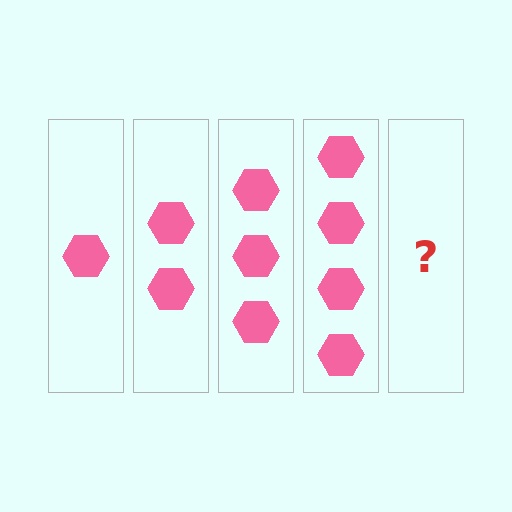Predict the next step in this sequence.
The next step is 5 hexagons.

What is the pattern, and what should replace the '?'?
The pattern is that each step adds one more hexagon. The '?' should be 5 hexagons.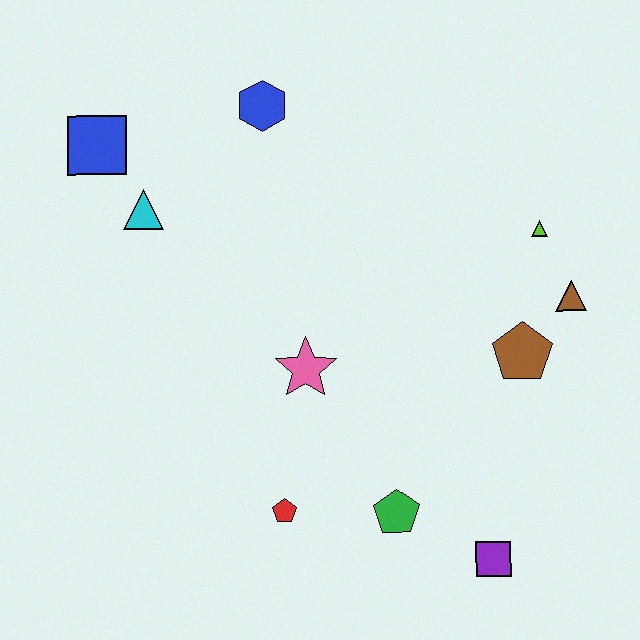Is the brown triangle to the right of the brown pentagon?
Yes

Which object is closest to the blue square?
The cyan triangle is closest to the blue square.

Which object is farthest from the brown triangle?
The blue square is farthest from the brown triangle.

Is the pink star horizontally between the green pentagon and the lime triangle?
No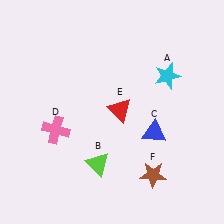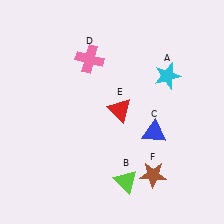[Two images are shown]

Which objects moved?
The objects that moved are: the lime triangle (B), the pink cross (D).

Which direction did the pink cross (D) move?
The pink cross (D) moved up.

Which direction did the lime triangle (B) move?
The lime triangle (B) moved right.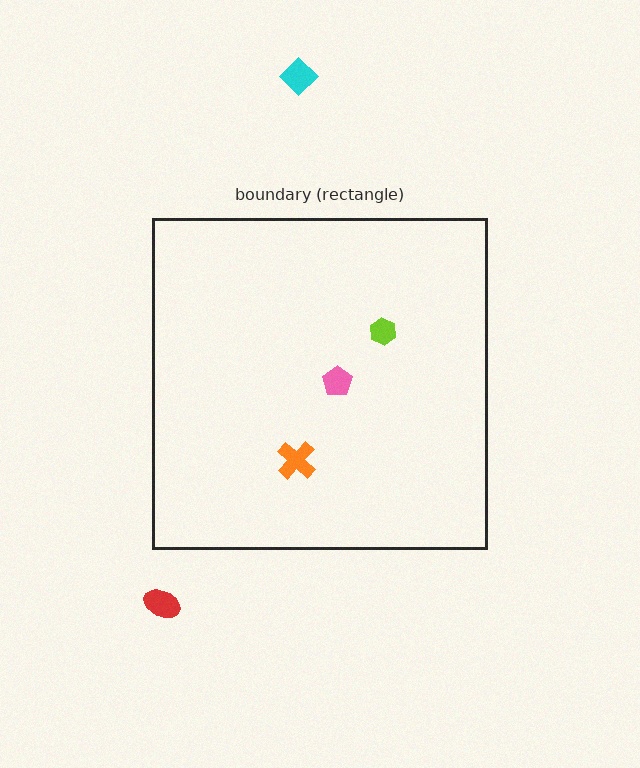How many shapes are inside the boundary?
3 inside, 2 outside.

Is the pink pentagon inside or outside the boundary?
Inside.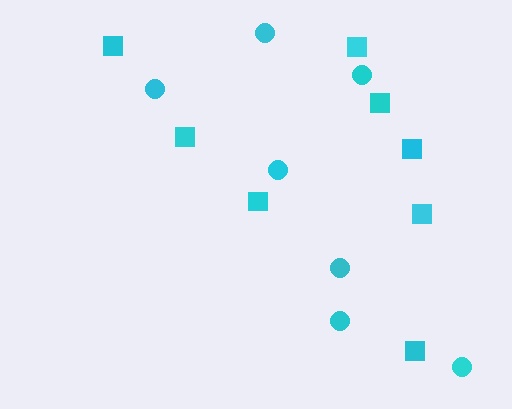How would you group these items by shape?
There are 2 groups: one group of circles (7) and one group of squares (8).